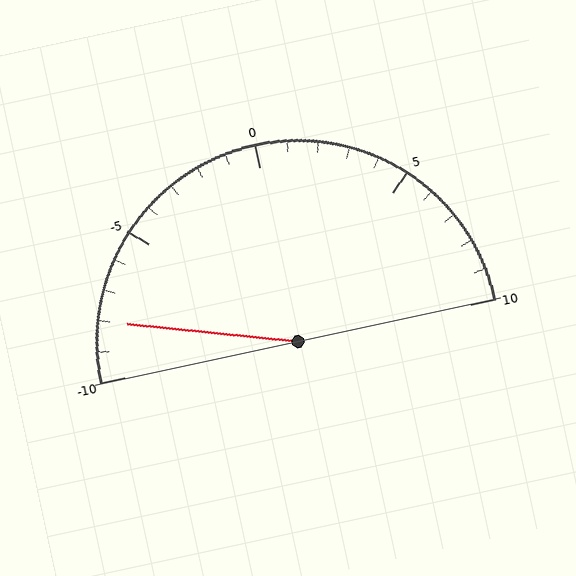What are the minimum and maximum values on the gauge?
The gauge ranges from -10 to 10.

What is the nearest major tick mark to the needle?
The nearest major tick mark is -10.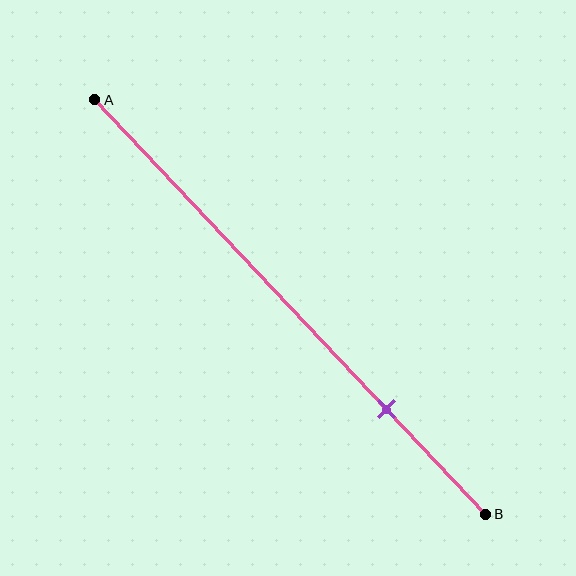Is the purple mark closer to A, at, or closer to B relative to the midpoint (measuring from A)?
The purple mark is closer to point B than the midpoint of segment AB.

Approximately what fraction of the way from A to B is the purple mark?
The purple mark is approximately 75% of the way from A to B.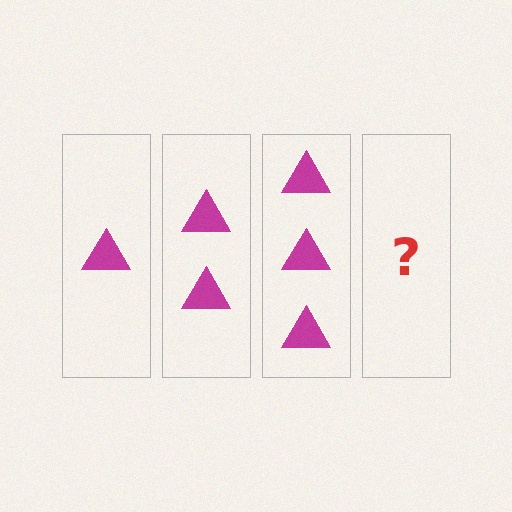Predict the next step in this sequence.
The next step is 4 triangles.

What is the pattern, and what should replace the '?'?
The pattern is that each step adds one more triangle. The '?' should be 4 triangles.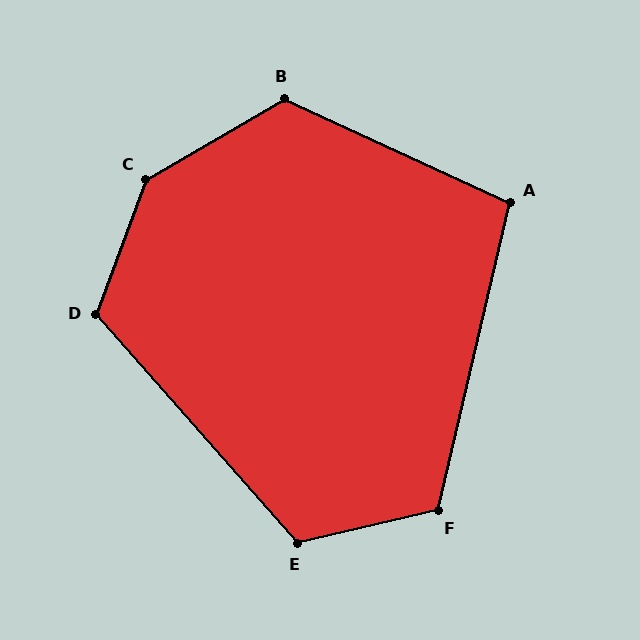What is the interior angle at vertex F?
Approximately 116 degrees (obtuse).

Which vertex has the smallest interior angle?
A, at approximately 101 degrees.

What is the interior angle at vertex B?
Approximately 125 degrees (obtuse).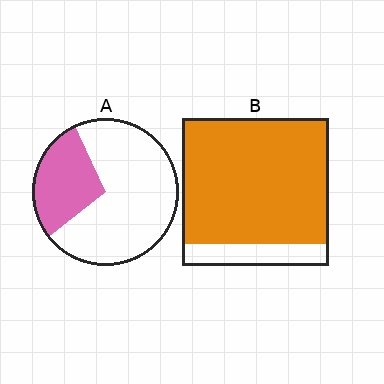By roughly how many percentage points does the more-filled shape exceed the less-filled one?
By roughly 55 percentage points (B over A).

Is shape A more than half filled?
No.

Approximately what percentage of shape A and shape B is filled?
A is approximately 30% and B is approximately 85%.